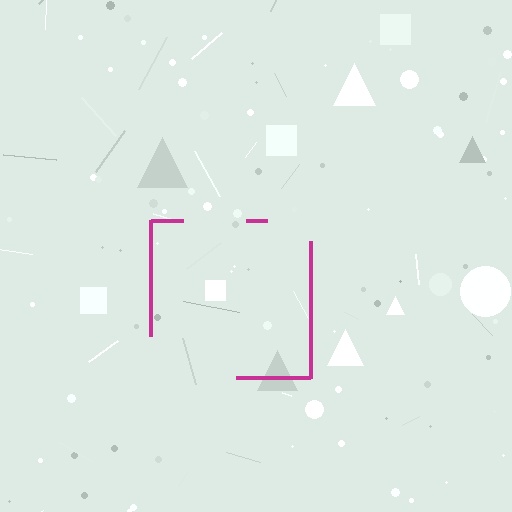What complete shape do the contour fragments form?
The contour fragments form a square.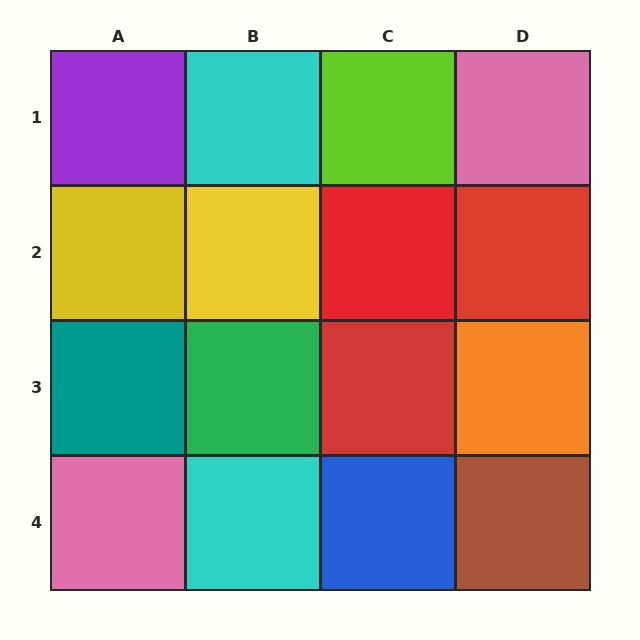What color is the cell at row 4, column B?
Cyan.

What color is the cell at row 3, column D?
Orange.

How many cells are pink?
2 cells are pink.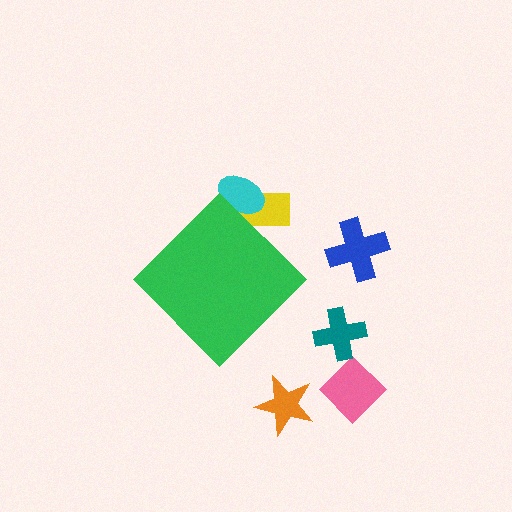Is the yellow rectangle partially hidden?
Yes, the yellow rectangle is partially hidden behind the green diamond.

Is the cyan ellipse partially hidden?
Yes, the cyan ellipse is partially hidden behind the green diamond.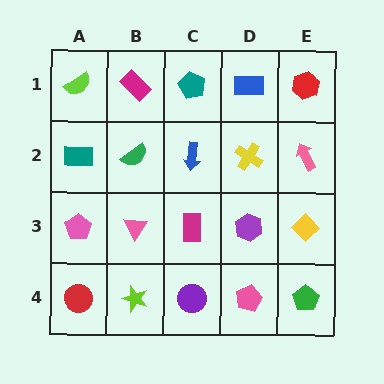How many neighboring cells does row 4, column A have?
2.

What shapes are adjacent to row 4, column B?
A pink triangle (row 3, column B), a red circle (row 4, column A), a purple circle (row 4, column C).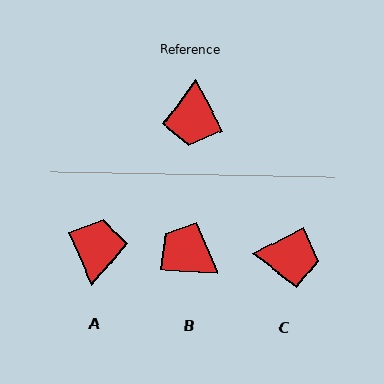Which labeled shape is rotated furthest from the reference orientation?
A, about 176 degrees away.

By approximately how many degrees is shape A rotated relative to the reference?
Approximately 176 degrees counter-clockwise.